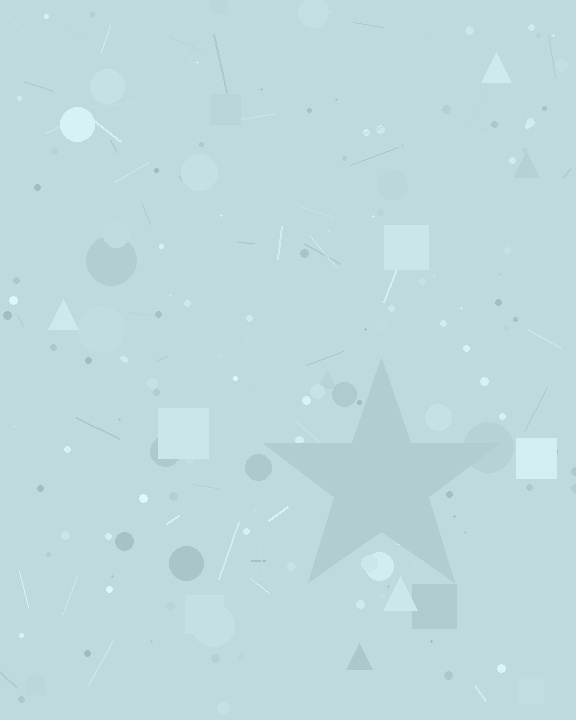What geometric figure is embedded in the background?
A star is embedded in the background.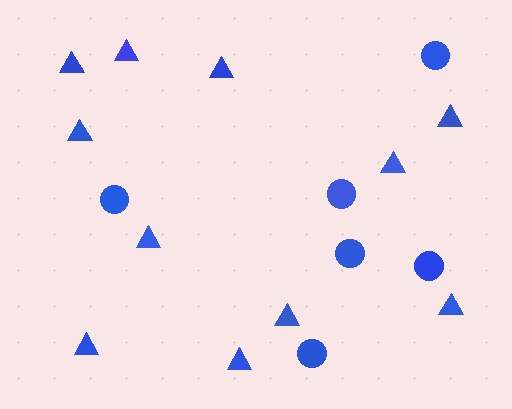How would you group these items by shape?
There are 2 groups: one group of circles (6) and one group of triangles (11).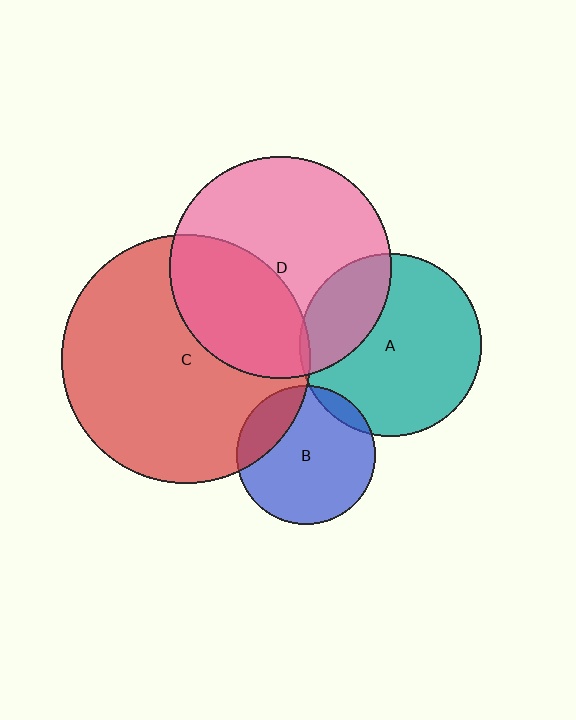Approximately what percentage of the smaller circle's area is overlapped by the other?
Approximately 20%.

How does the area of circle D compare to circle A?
Approximately 1.5 times.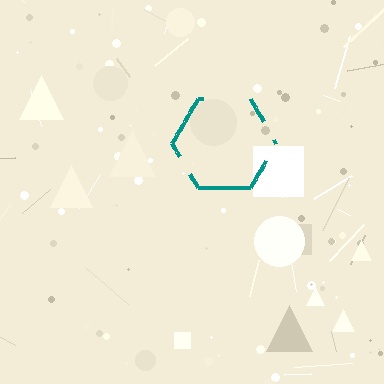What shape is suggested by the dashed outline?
The dashed outline suggests a hexagon.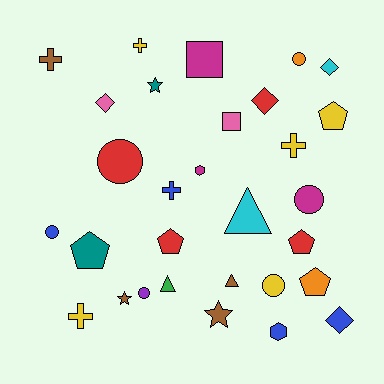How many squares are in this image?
There are 2 squares.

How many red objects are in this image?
There are 4 red objects.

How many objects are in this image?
There are 30 objects.